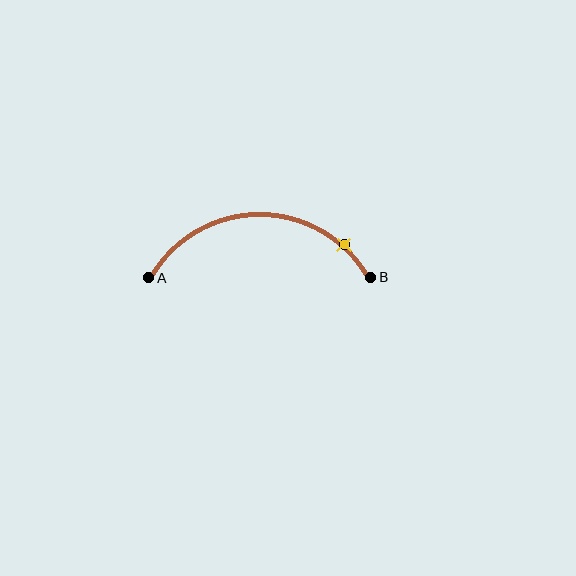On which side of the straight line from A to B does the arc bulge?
The arc bulges above the straight line connecting A and B.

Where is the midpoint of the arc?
The arc midpoint is the point on the curve farthest from the straight line joining A and B. It sits above that line.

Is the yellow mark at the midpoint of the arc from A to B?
No. The yellow mark lies on the arc but is closer to endpoint B. The arc midpoint would be at the point on the curve equidistant along the arc from both A and B.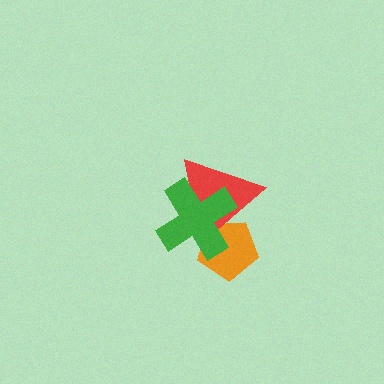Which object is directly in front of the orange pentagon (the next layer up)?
The red triangle is directly in front of the orange pentagon.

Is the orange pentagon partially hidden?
Yes, it is partially covered by another shape.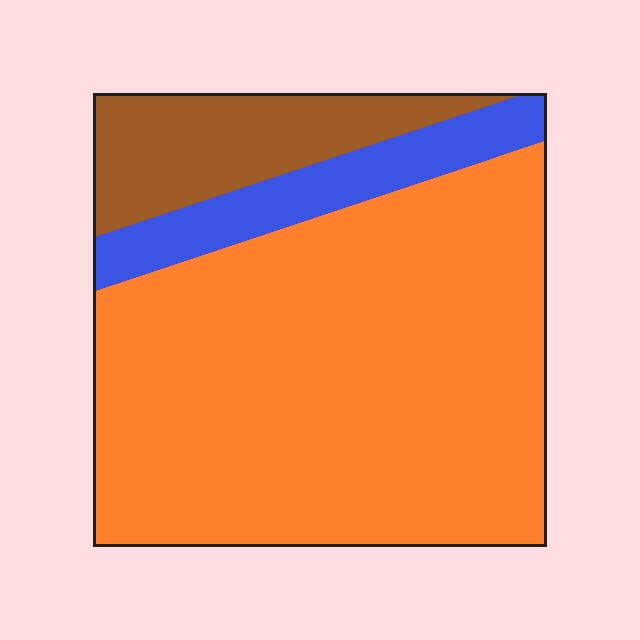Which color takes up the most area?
Orange, at roughly 75%.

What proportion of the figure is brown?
Brown covers 15% of the figure.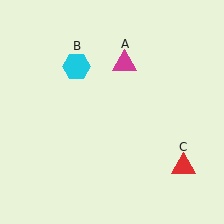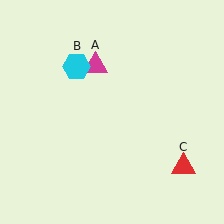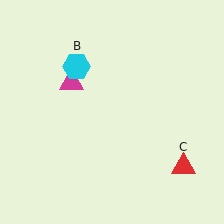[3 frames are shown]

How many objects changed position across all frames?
1 object changed position: magenta triangle (object A).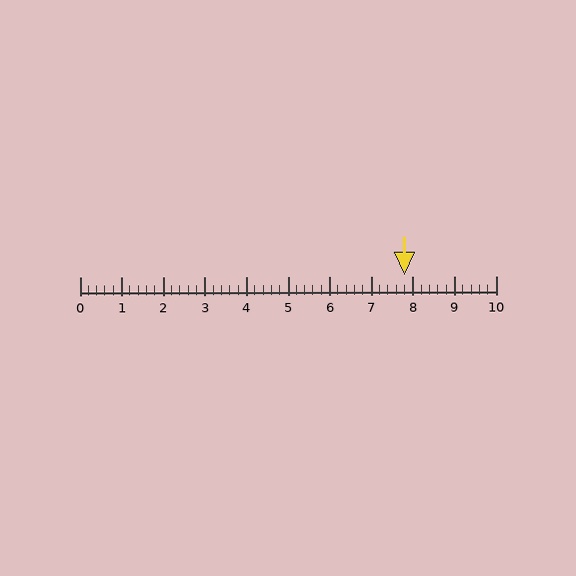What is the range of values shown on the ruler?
The ruler shows values from 0 to 10.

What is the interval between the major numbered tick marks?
The major tick marks are spaced 1 units apart.